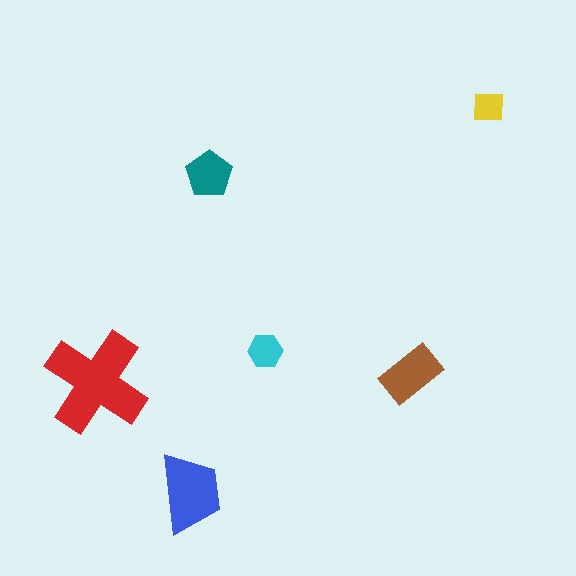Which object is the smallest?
The yellow square.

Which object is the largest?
The red cross.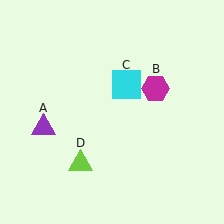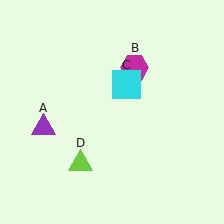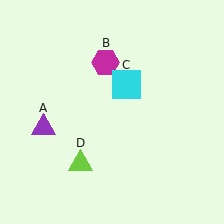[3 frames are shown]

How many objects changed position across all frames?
1 object changed position: magenta hexagon (object B).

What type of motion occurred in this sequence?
The magenta hexagon (object B) rotated counterclockwise around the center of the scene.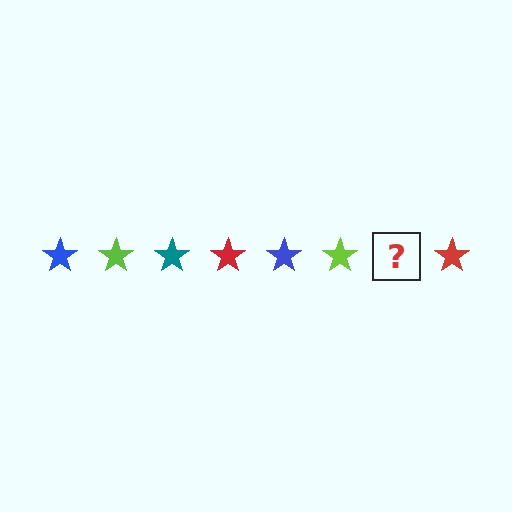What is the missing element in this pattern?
The missing element is a teal star.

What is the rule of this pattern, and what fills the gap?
The rule is that the pattern cycles through blue, lime, teal, red stars. The gap should be filled with a teal star.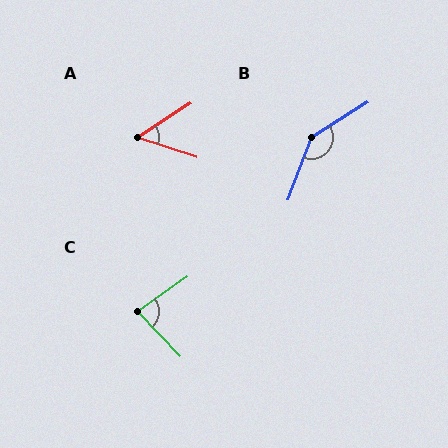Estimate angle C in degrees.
Approximately 82 degrees.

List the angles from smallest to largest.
A (51°), C (82°), B (143°).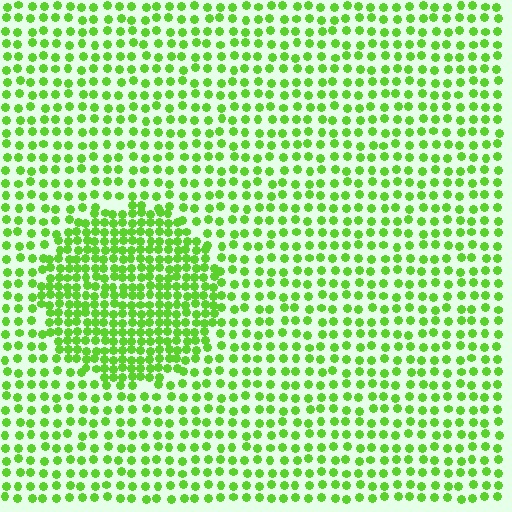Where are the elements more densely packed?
The elements are more densely packed inside the circle boundary.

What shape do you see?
I see a circle.